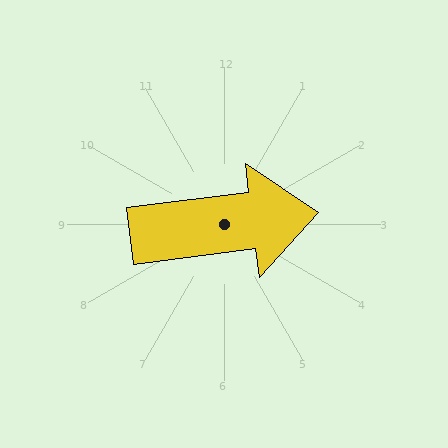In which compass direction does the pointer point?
East.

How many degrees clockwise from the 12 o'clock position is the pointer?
Approximately 83 degrees.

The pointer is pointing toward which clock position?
Roughly 3 o'clock.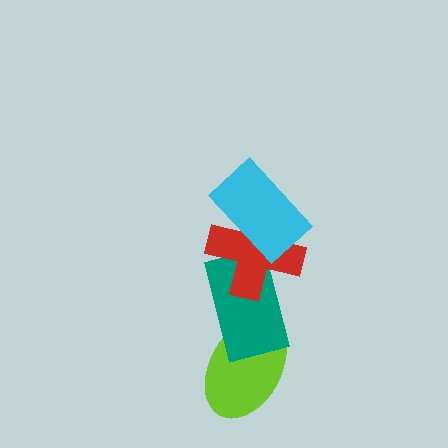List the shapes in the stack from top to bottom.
From top to bottom: the cyan rectangle, the red cross, the teal rectangle, the lime ellipse.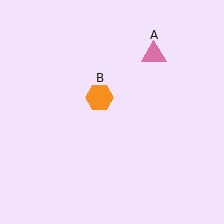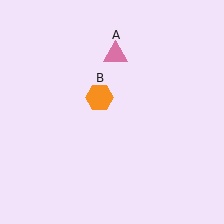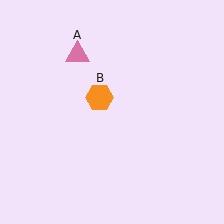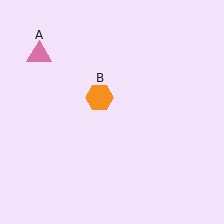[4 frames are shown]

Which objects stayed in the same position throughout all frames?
Orange hexagon (object B) remained stationary.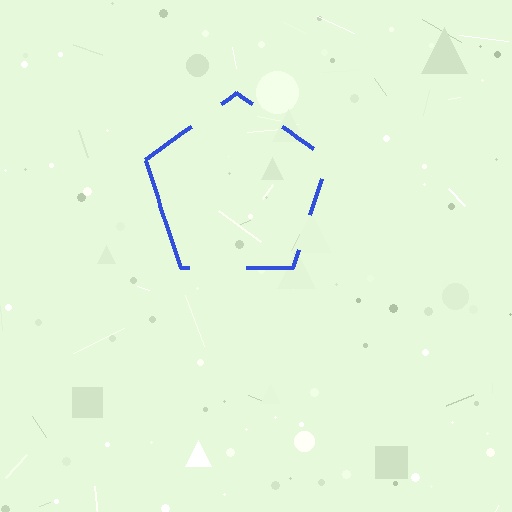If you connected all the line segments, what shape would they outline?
They would outline a pentagon.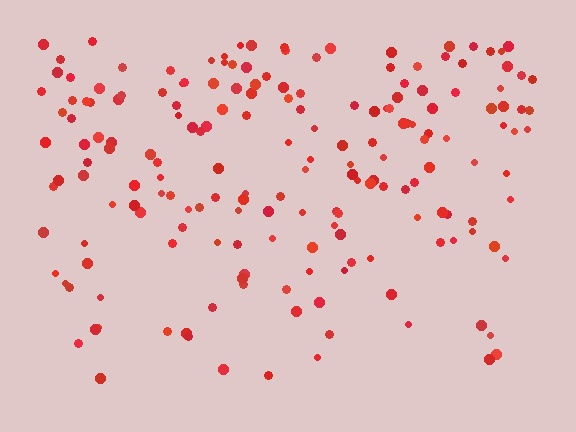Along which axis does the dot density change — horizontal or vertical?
Vertical.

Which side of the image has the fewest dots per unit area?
The bottom.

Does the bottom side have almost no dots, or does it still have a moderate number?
Still a moderate number, just noticeably fewer than the top.